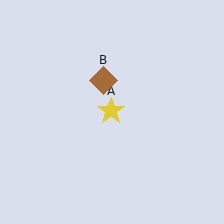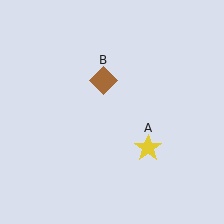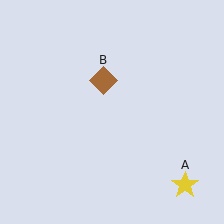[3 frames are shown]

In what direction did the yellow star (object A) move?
The yellow star (object A) moved down and to the right.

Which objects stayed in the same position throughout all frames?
Brown diamond (object B) remained stationary.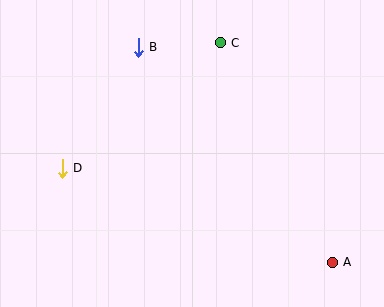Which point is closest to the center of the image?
Point C at (220, 43) is closest to the center.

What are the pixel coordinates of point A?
Point A is at (332, 262).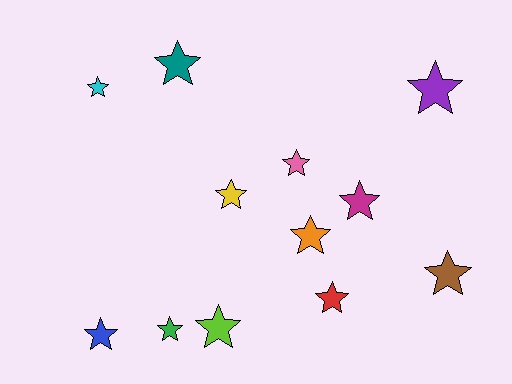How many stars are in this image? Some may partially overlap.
There are 12 stars.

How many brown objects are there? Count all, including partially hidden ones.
There is 1 brown object.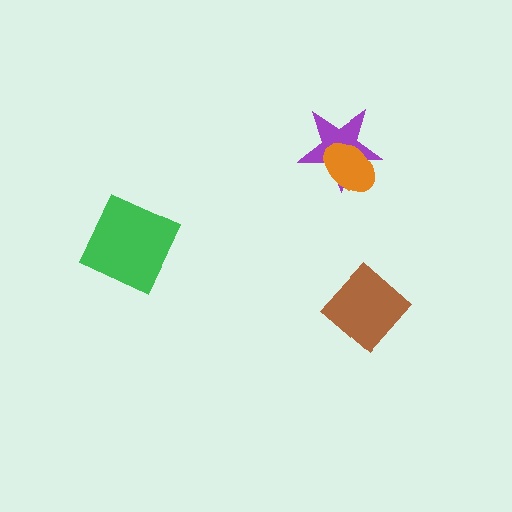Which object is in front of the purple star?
The orange ellipse is in front of the purple star.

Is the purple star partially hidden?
Yes, it is partially covered by another shape.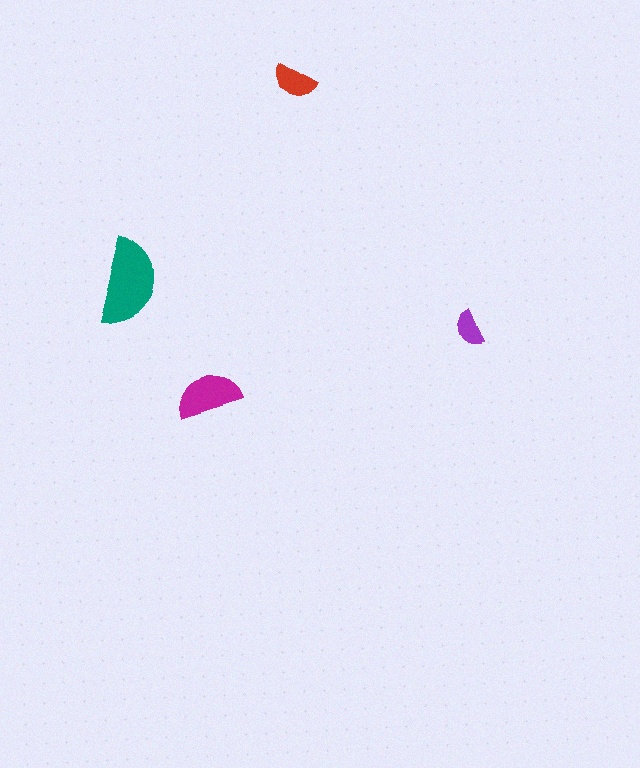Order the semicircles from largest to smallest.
the teal one, the magenta one, the red one, the purple one.